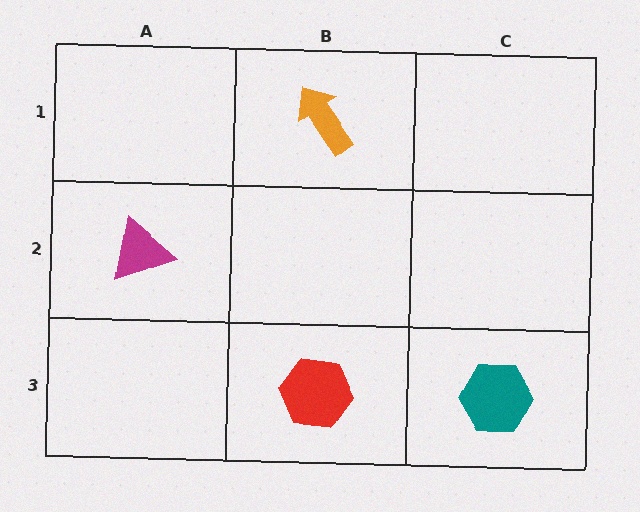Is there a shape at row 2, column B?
No, that cell is empty.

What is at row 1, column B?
An orange arrow.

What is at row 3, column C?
A teal hexagon.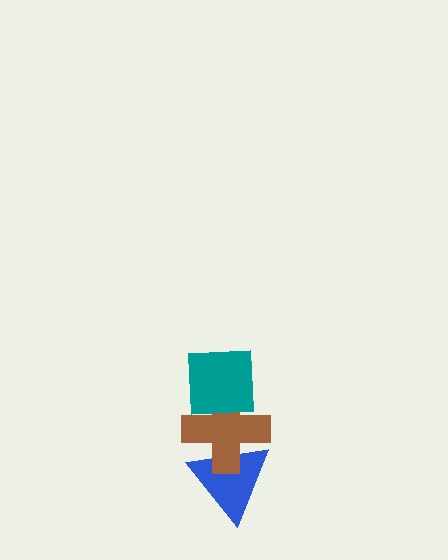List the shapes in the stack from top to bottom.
From top to bottom: the teal square, the brown cross, the blue triangle.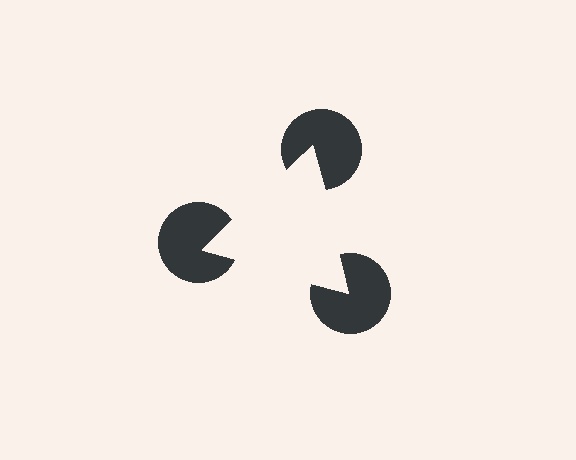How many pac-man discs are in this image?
There are 3 — one at each vertex of the illusory triangle.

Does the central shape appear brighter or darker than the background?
It typically appears slightly brighter than the background, even though no actual brightness change is drawn.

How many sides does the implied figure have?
3 sides.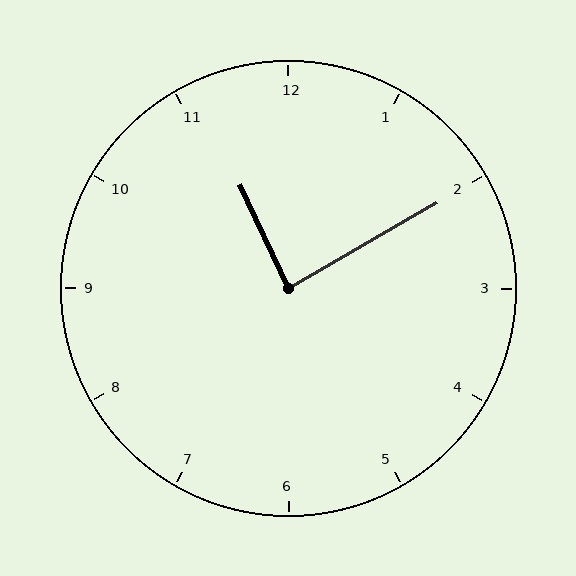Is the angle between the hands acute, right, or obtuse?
It is right.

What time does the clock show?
11:10.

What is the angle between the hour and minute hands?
Approximately 85 degrees.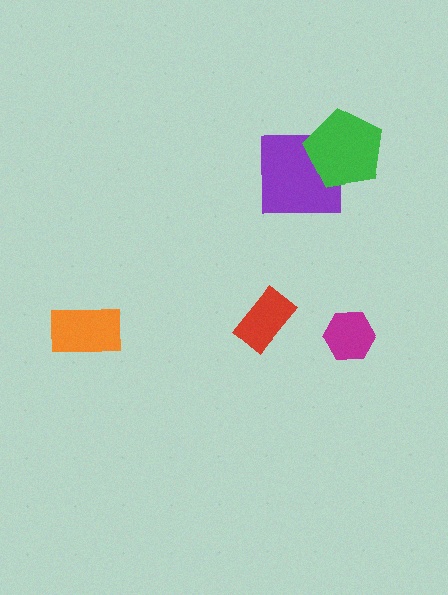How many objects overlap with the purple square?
1 object overlaps with the purple square.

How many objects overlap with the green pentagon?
1 object overlaps with the green pentagon.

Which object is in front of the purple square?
The green pentagon is in front of the purple square.